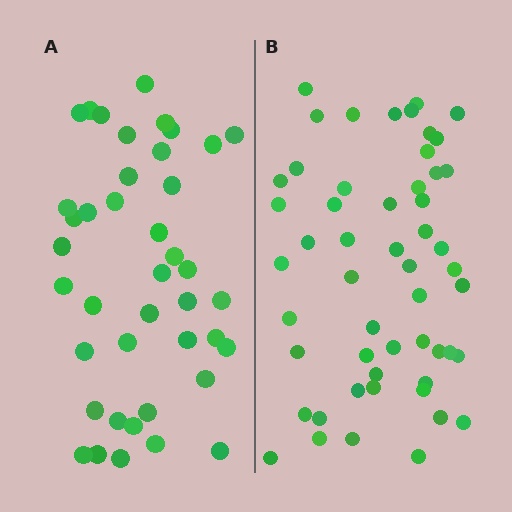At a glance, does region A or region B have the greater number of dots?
Region B (the right region) has more dots.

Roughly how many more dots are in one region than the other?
Region B has roughly 12 or so more dots than region A.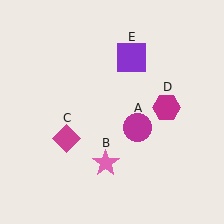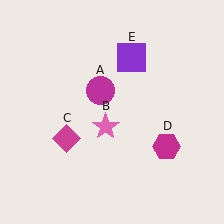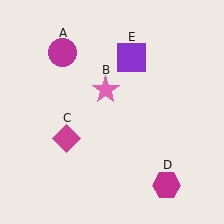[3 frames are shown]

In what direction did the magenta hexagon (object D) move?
The magenta hexagon (object D) moved down.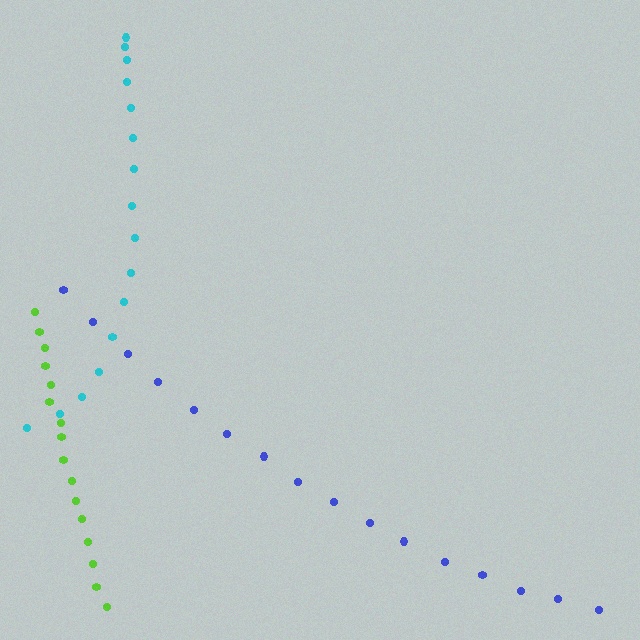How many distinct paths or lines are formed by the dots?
There are 3 distinct paths.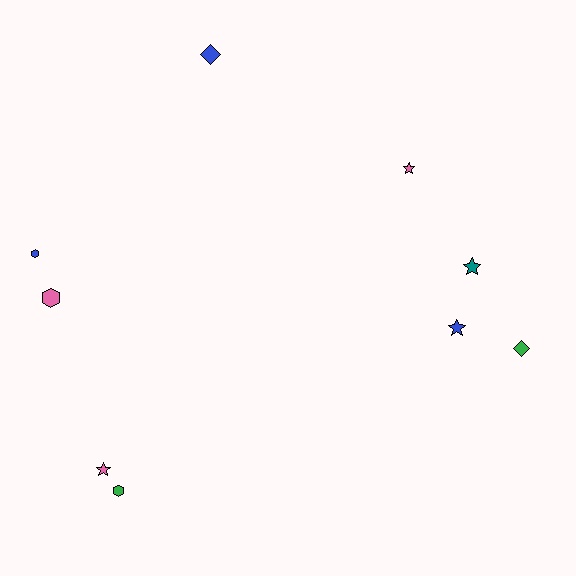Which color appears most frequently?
Blue, with 3 objects.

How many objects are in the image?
There are 9 objects.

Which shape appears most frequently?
Star, with 4 objects.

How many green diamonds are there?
There is 1 green diamond.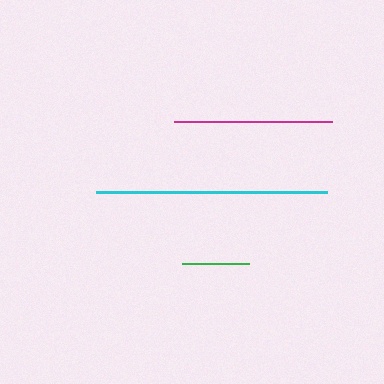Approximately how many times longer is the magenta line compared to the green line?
The magenta line is approximately 2.3 times the length of the green line.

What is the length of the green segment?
The green segment is approximately 68 pixels long.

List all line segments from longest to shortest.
From longest to shortest: cyan, magenta, green.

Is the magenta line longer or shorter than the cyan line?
The cyan line is longer than the magenta line.